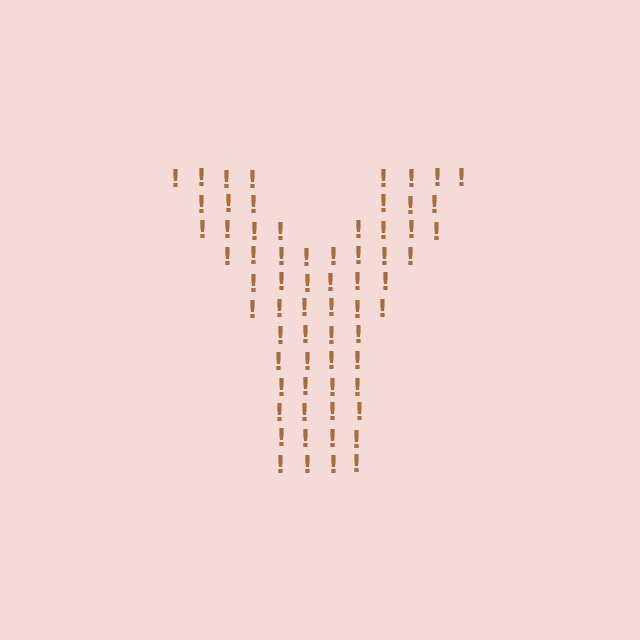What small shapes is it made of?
It is made of small exclamation marks.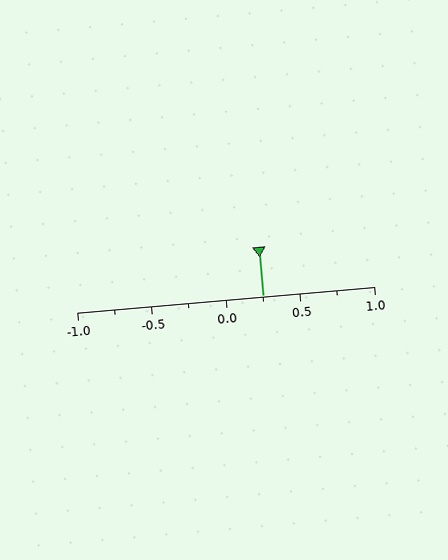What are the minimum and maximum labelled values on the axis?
The axis runs from -1.0 to 1.0.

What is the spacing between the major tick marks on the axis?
The major ticks are spaced 0.5 apart.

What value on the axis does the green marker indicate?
The marker indicates approximately 0.25.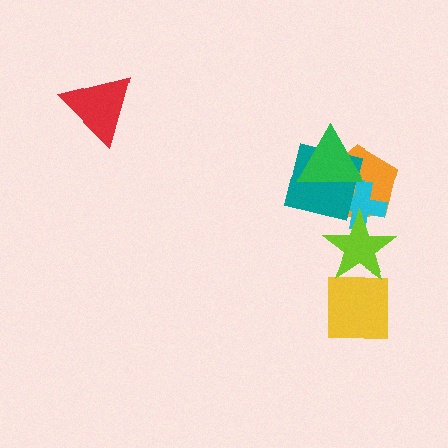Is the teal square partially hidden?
Yes, it is partially covered by another shape.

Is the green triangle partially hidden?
No, no other shape covers it.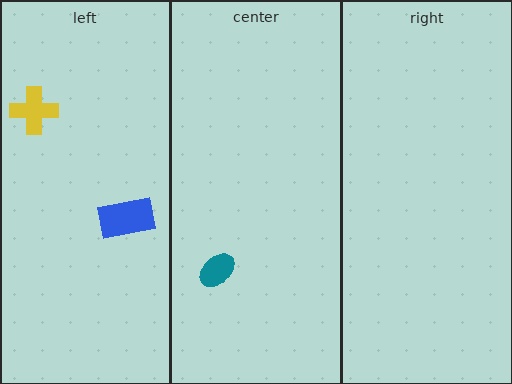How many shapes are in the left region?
2.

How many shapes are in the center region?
1.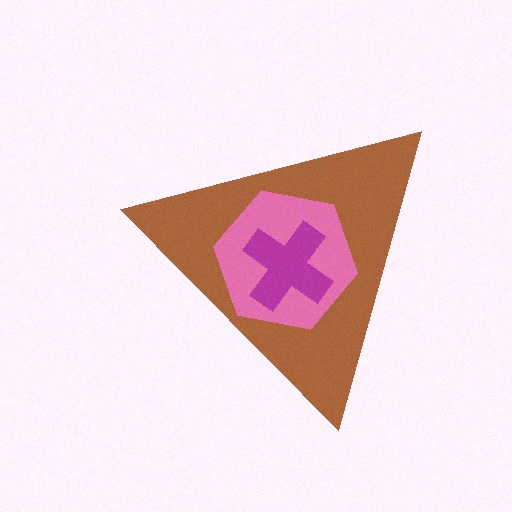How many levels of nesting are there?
3.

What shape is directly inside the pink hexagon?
The magenta cross.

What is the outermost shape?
The brown triangle.